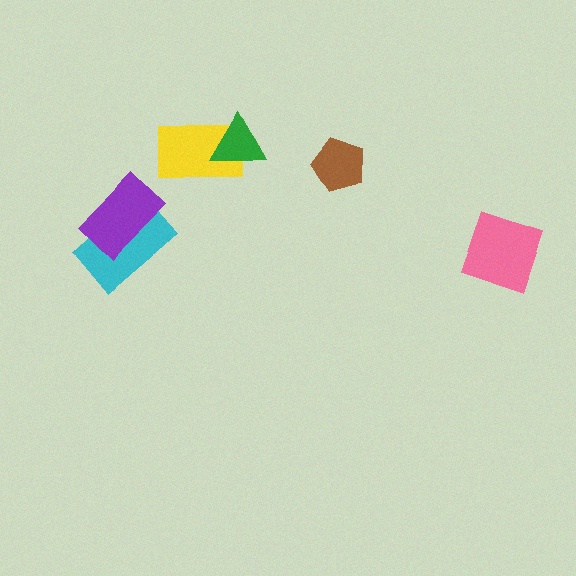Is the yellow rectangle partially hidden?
Yes, it is partially covered by another shape.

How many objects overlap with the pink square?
0 objects overlap with the pink square.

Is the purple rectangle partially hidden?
No, no other shape covers it.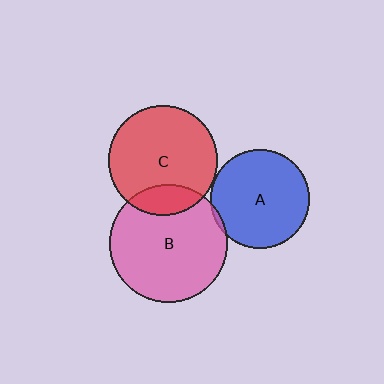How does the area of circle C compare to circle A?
Approximately 1.2 times.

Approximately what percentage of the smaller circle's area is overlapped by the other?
Approximately 20%.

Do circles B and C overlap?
Yes.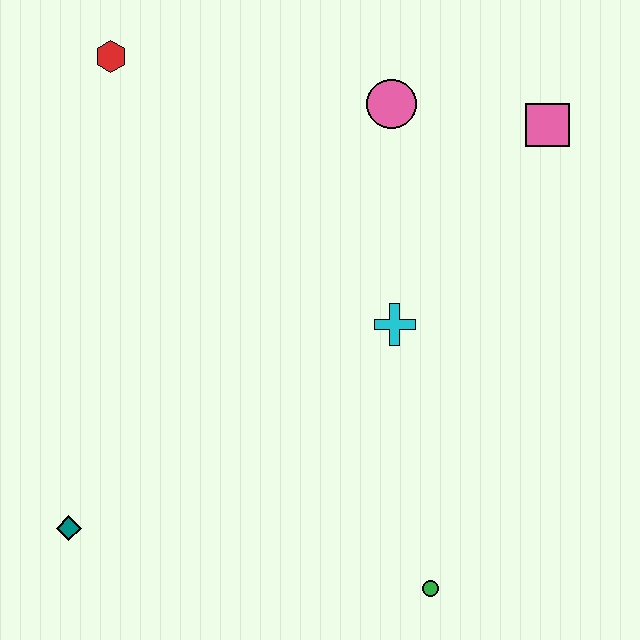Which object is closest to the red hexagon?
The pink circle is closest to the red hexagon.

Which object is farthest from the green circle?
The red hexagon is farthest from the green circle.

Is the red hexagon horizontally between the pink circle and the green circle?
No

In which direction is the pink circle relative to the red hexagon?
The pink circle is to the right of the red hexagon.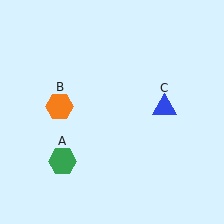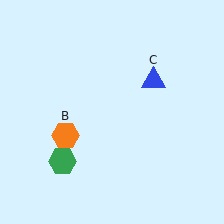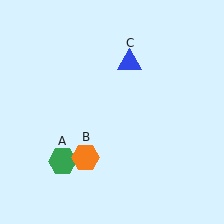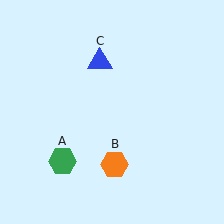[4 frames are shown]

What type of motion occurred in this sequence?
The orange hexagon (object B), blue triangle (object C) rotated counterclockwise around the center of the scene.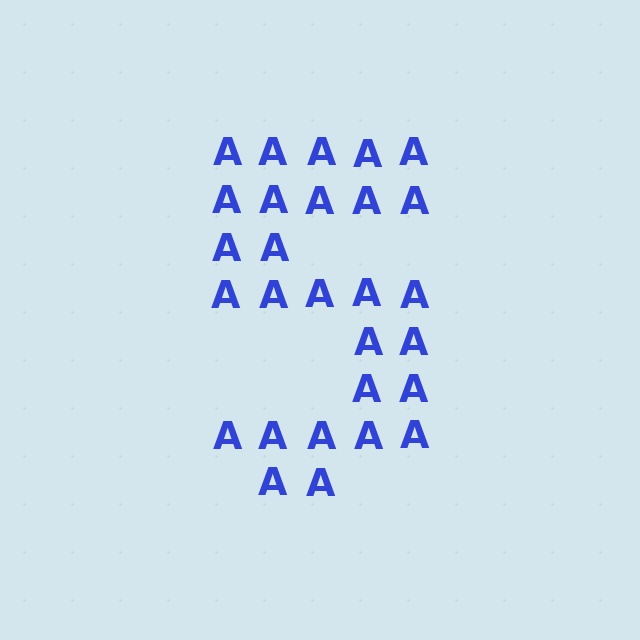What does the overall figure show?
The overall figure shows the digit 5.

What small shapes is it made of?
It is made of small letter A's.